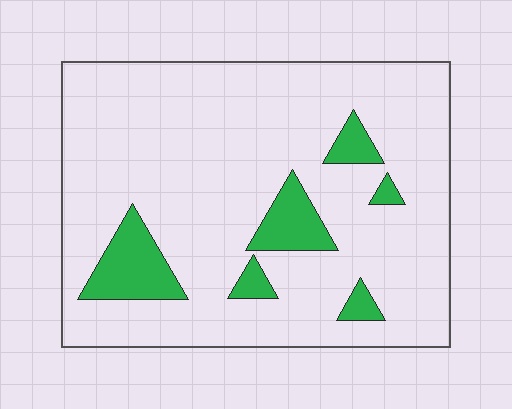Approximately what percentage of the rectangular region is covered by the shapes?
Approximately 15%.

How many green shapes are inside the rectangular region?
6.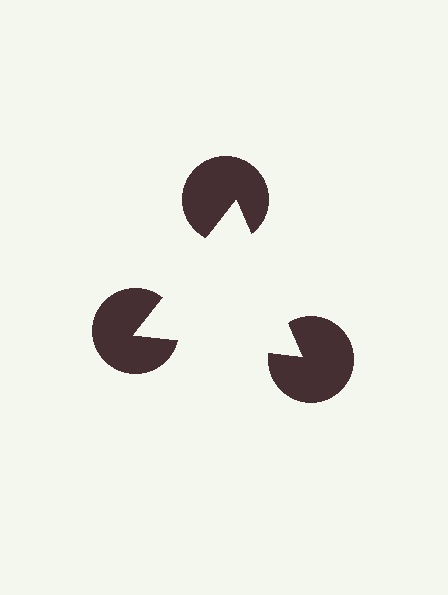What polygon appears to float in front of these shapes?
An illusory triangle — its edges are inferred from the aligned wedge cuts in the pac-man discs, not physically drawn.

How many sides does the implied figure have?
3 sides.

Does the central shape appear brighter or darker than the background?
It typically appears slightly brighter than the background, even though no actual brightness change is drawn.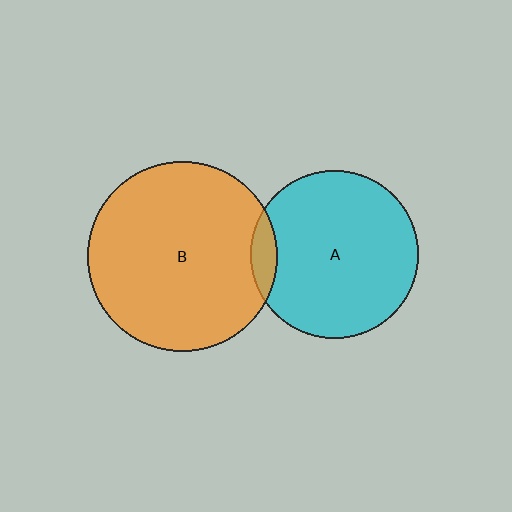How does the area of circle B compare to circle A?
Approximately 1.3 times.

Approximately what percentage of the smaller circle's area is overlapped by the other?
Approximately 10%.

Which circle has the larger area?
Circle B (orange).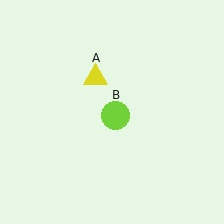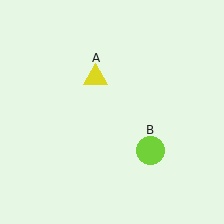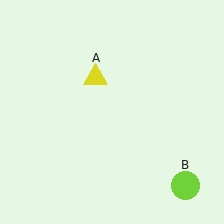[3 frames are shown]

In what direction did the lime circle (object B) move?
The lime circle (object B) moved down and to the right.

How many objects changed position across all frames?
1 object changed position: lime circle (object B).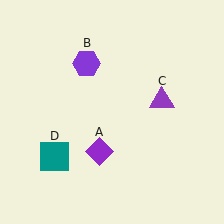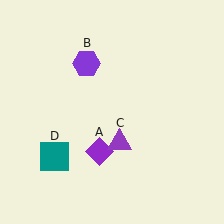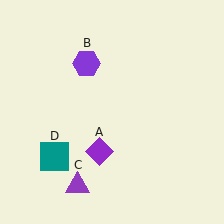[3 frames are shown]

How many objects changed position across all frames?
1 object changed position: purple triangle (object C).